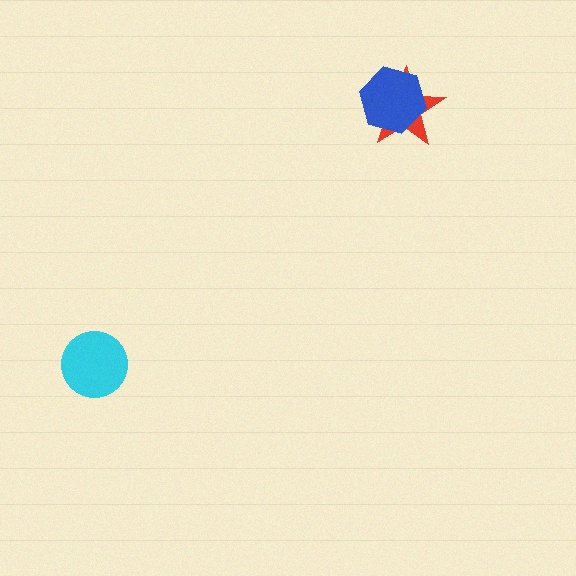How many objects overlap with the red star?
1 object overlaps with the red star.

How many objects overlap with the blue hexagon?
1 object overlaps with the blue hexagon.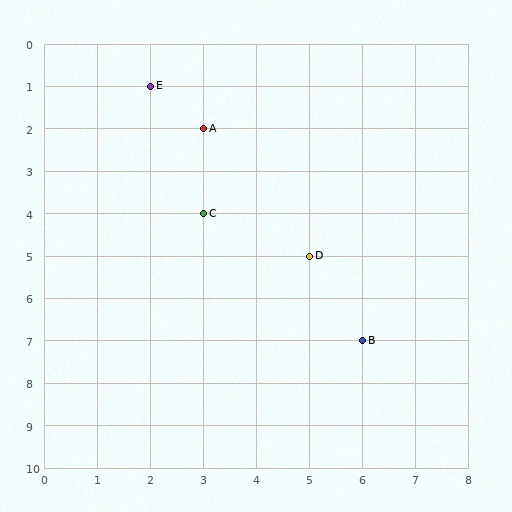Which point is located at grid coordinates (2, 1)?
Point E is at (2, 1).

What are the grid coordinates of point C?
Point C is at grid coordinates (3, 4).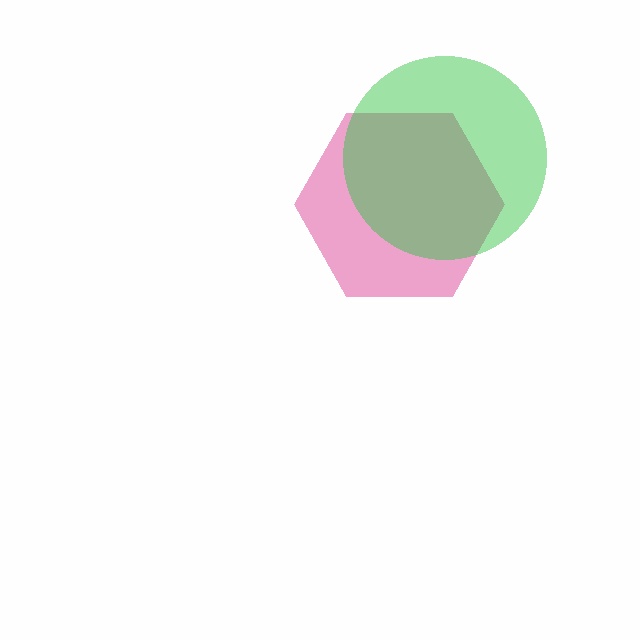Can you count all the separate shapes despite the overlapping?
Yes, there are 2 separate shapes.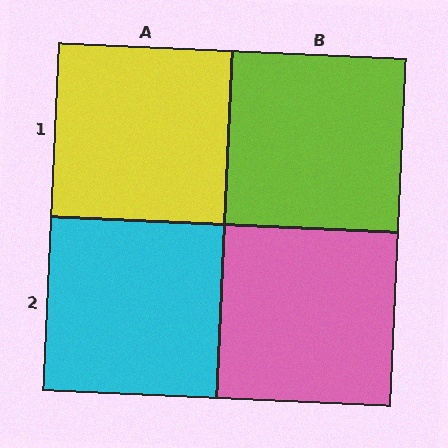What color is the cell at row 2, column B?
Pink.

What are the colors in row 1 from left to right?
Yellow, lime.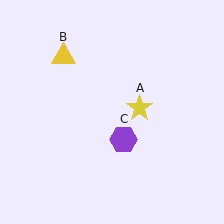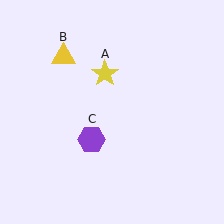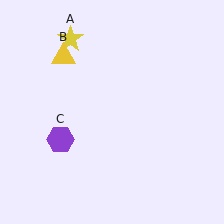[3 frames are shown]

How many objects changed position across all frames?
2 objects changed position: yellow star (object A), purple hexagon (object C).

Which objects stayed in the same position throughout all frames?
Yellow triangle (object B) remained stationary.